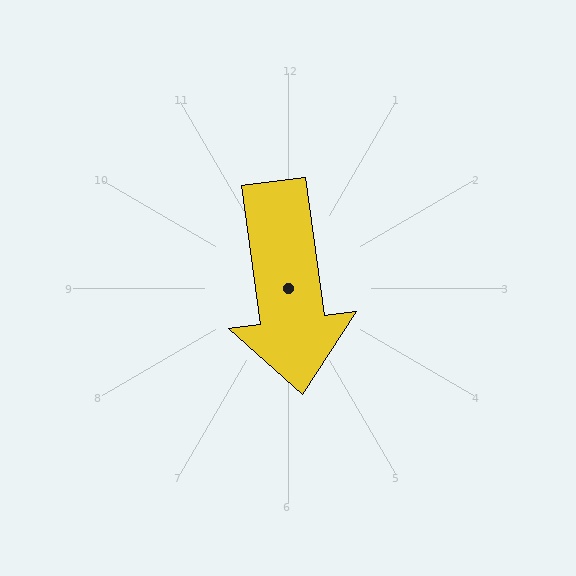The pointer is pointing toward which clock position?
Roughly 6 o'clock.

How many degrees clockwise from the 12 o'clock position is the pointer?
Approximately 172 degrees.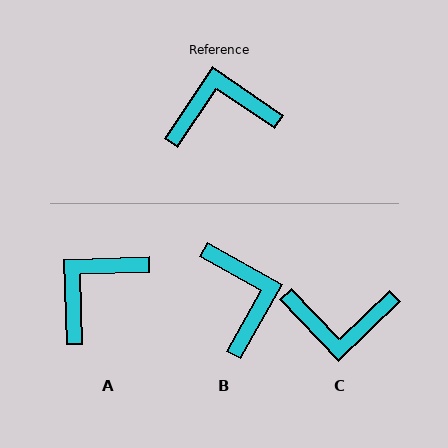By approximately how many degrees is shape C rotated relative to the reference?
Approximately 168 degrees counter-clockwise.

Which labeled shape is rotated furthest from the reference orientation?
C, about 168 degrees away.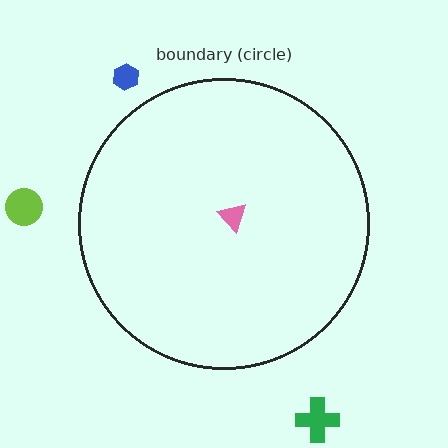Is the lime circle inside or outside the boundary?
Outside.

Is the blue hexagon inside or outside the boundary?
Outside.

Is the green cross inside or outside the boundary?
Outside.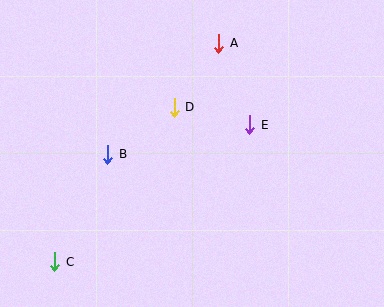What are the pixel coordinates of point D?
Point D is at (174, 107).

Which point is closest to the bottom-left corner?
Point C is closest to the bottom-left corner.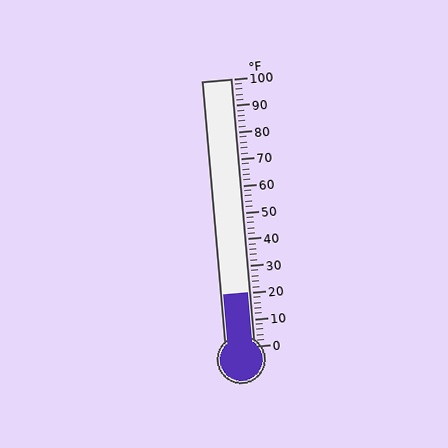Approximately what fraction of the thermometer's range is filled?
The thermometer is filled to approximately 20% of its range.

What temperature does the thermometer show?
The thermometer shows approximately 20°F.